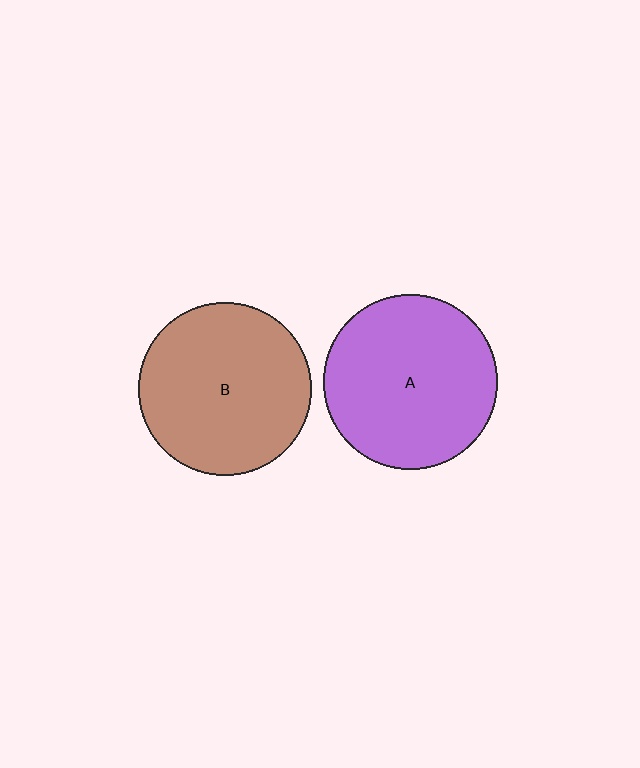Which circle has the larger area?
Circle A (purple).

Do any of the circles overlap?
No, none of the circles overlap.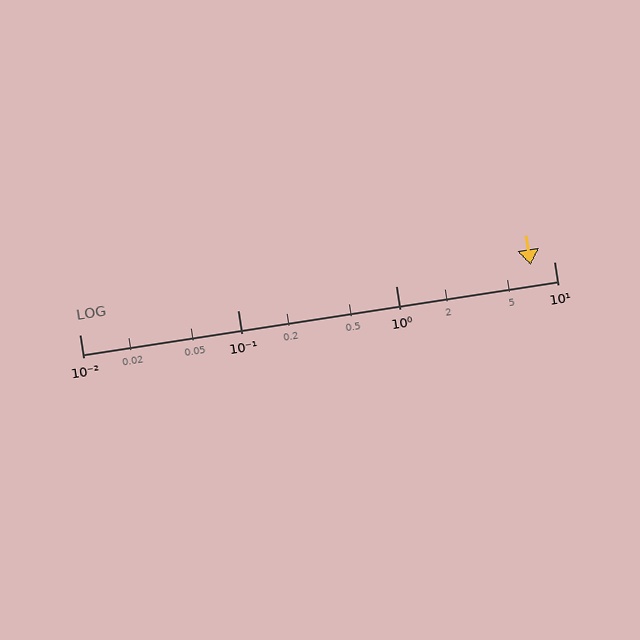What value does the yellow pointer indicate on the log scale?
The pointer indicates approximately 7.1.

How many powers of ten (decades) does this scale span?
The scale spans 3 decades, from 0.01 to 10.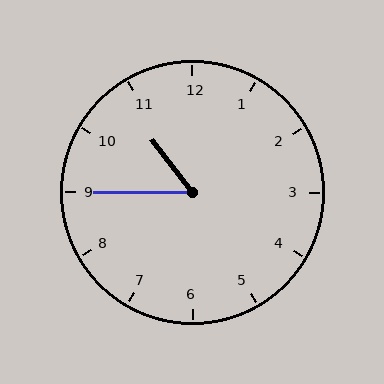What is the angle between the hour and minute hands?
Approximately 52 degrees.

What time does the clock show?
10:45.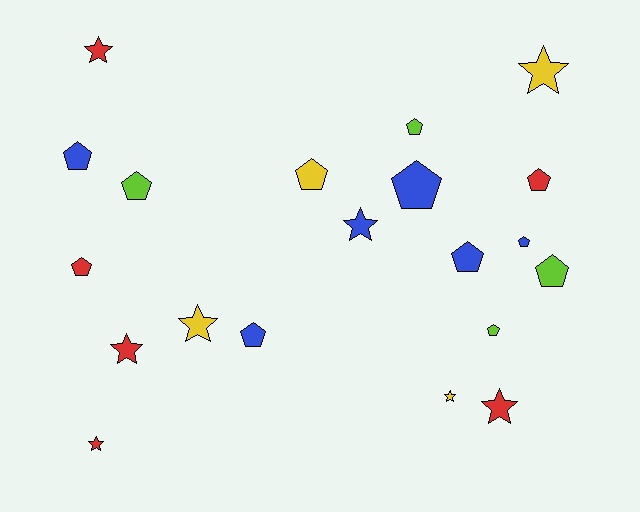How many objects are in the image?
There are 20 objects.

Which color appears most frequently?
Red, with 6 objects.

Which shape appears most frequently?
Pentagon, with 12 objects.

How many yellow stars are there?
There are 3 yellow stars.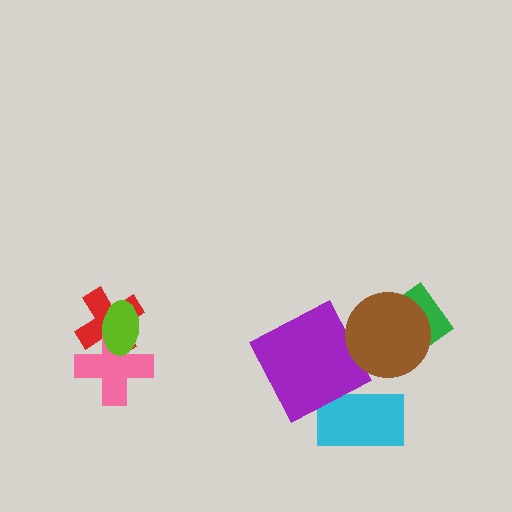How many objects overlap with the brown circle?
1 object overlaps with the brown circle.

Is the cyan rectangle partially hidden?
Yes, it is partially covered by another shape.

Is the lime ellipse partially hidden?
No, no other shape covers it.